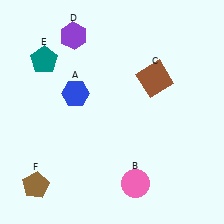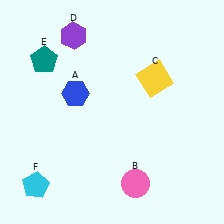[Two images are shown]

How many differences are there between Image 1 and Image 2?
There are 2 differences between the two images.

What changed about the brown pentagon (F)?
In Image 1, F is brown. In Image 2, it changed to cyan.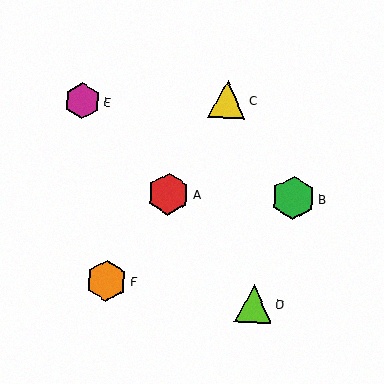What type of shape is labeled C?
Shape C is a yellow triangle.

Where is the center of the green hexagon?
The center of the green hexagon is at (293, 198).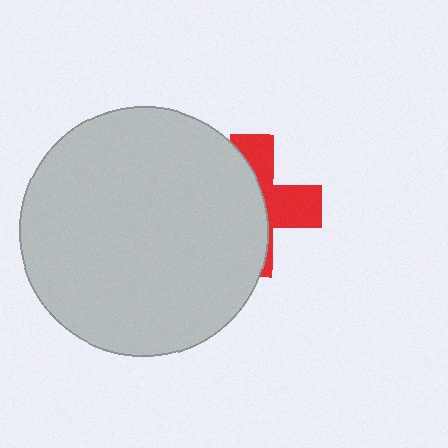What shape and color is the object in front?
The object in front is a light gray circle.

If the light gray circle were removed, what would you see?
You would see the complete red cross.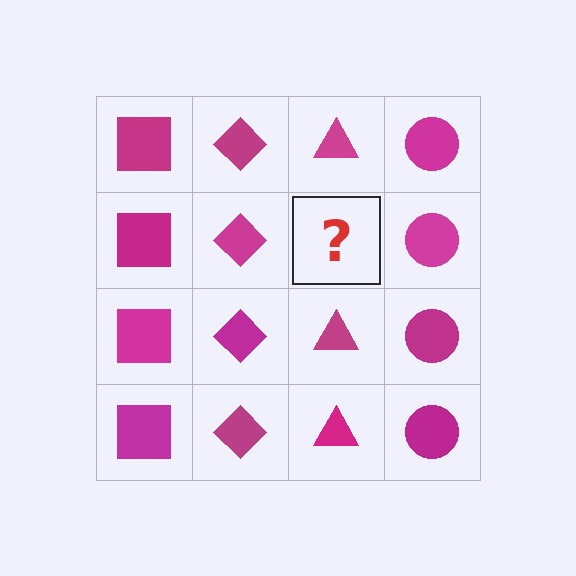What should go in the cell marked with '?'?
The missing cell should contain a magenta triangle.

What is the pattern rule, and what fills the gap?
The rule is that each column has a consistent shape. The gap should be filled with a magenta triangle.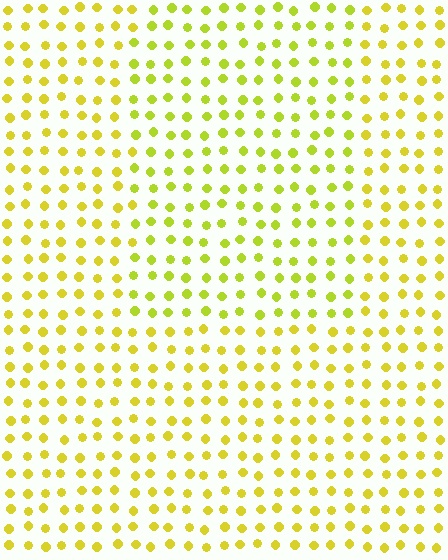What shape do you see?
I see a rectangle.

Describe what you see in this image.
The image is filled with small yellow elements in a uniform arrangement. A rectangle-shaped region is visible where the elements are tinted to a slightly different hue, forming a subtle color boundary.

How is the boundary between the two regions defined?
The boundary is defined purely by a slight shift in hue (about 18 degrees). Spacing, size, and orientation are identical on both sides.